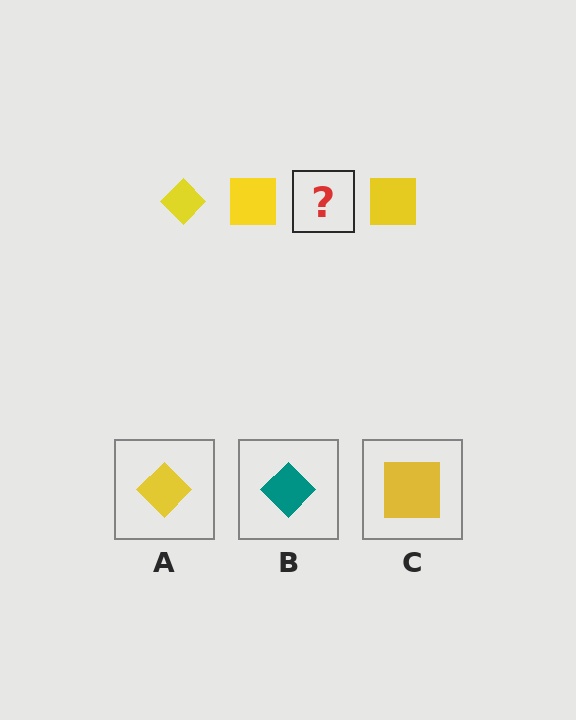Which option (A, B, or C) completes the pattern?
A.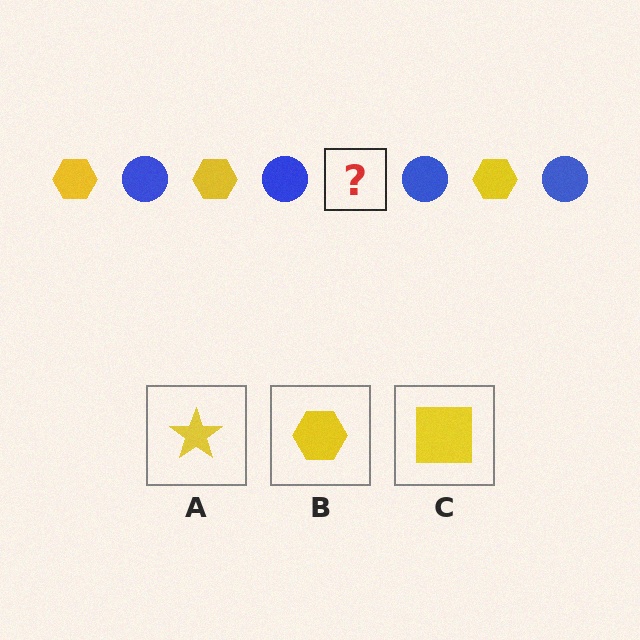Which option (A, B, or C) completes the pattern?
B.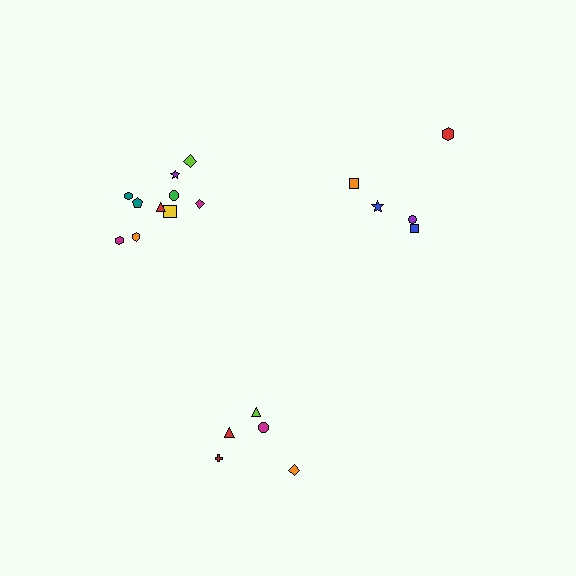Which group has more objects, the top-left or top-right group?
The top-left group.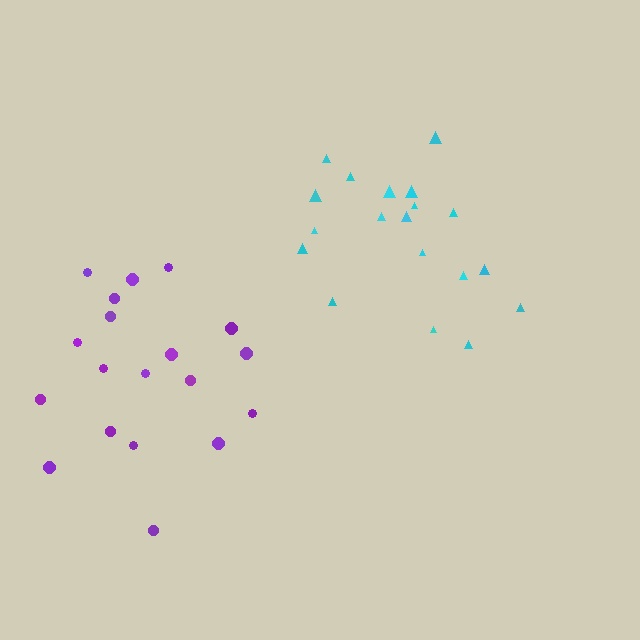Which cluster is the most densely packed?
Cyan.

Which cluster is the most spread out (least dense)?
Purple.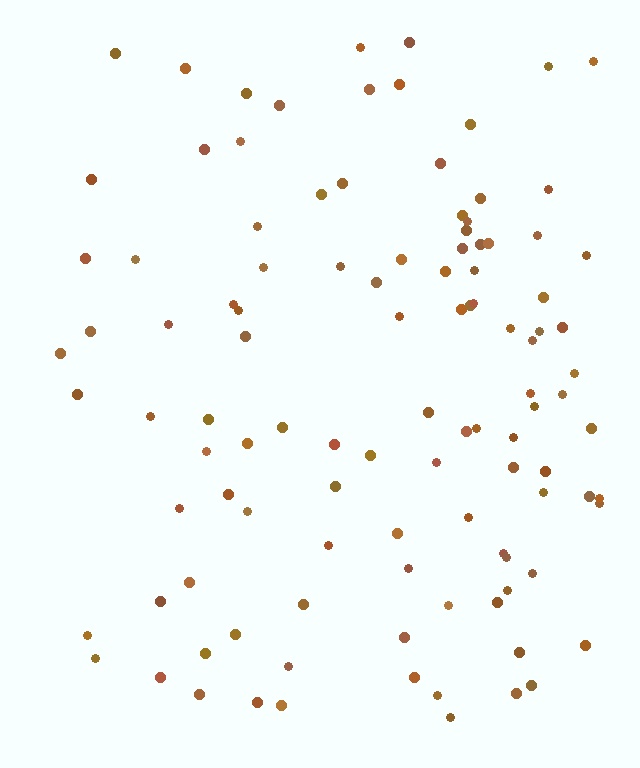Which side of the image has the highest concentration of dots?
The right.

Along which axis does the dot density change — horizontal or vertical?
Horizontal.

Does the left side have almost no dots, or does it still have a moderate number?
Still a moderate number, just noticeably fewer than the right.